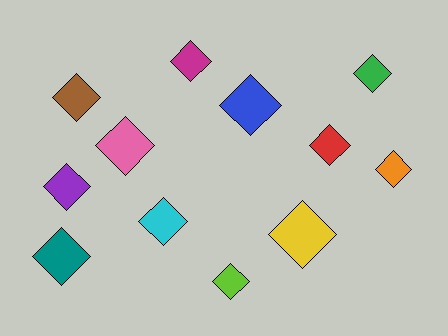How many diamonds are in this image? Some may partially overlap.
There are 12 diamonds.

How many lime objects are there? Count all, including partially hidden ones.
There is 1 lime object.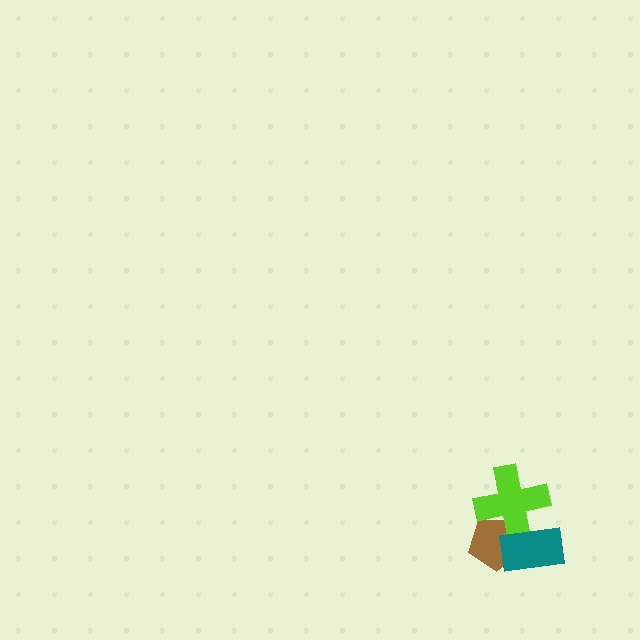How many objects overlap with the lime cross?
2 objects overlap with the lime cross.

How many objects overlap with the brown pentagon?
2 objects overlap with the brown pentagon.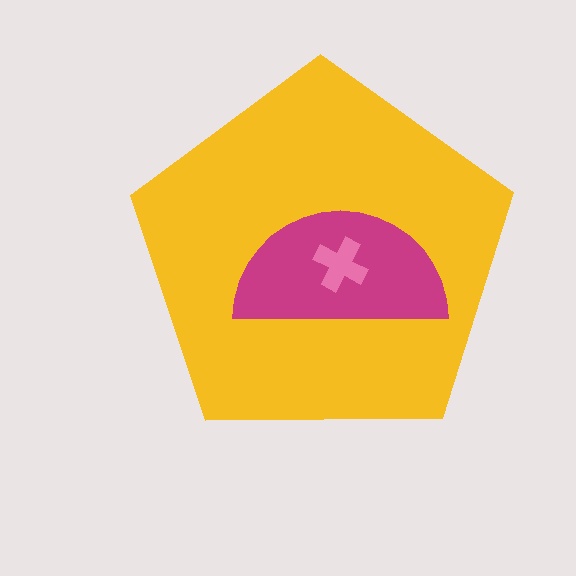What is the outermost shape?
The yellow pentagon.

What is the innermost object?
The pink cross.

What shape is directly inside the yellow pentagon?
The magenta semicircle.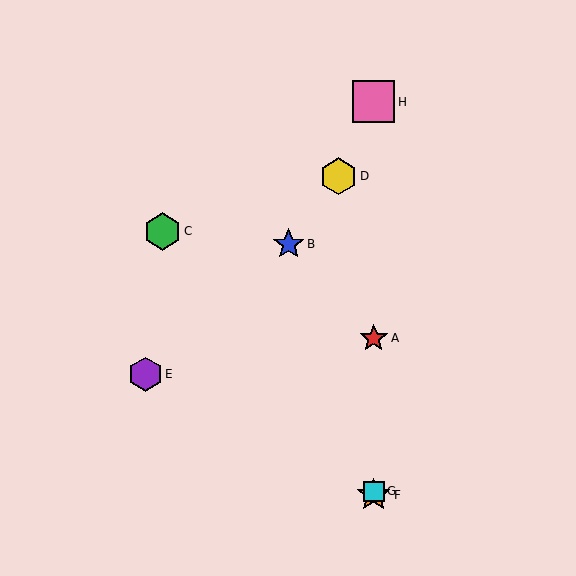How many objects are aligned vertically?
4 objects (A, F, G, H) are aligned vertically.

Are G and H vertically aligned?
Yes, both are at x≈374.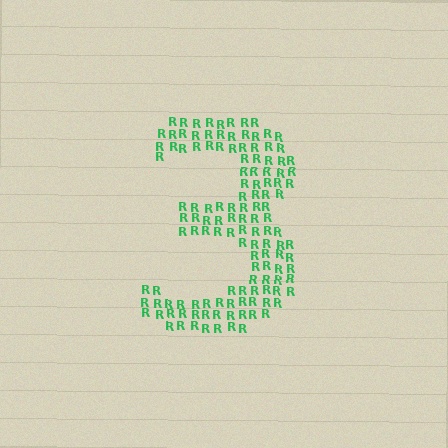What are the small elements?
The small elements are letter R's.